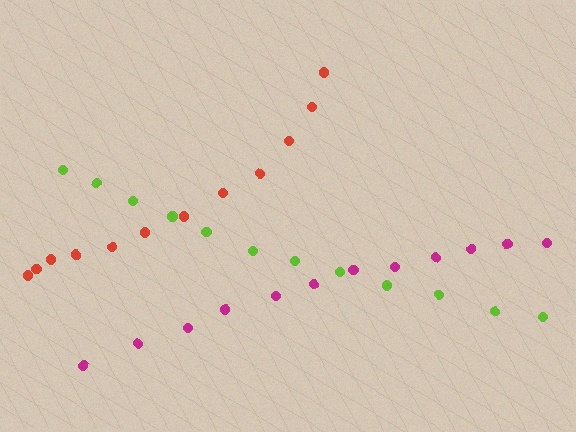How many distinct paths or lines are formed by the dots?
There are 3 distinct paths.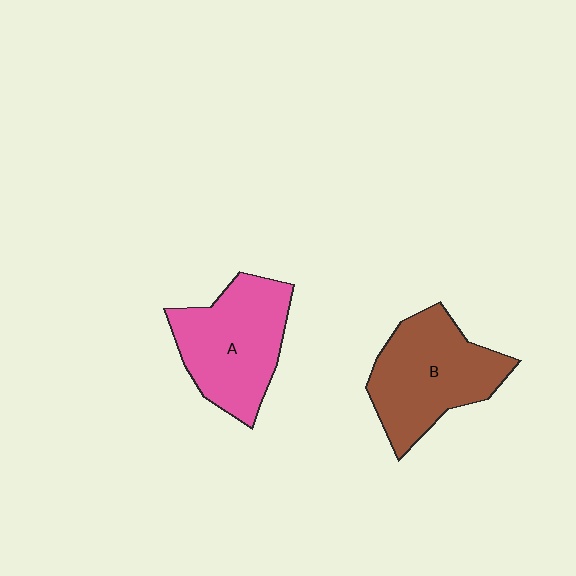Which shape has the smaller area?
Shape A (pink).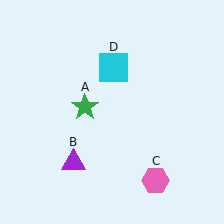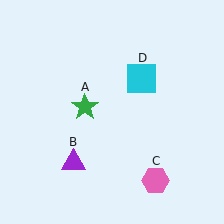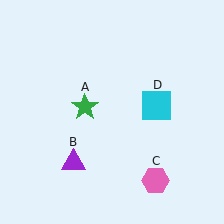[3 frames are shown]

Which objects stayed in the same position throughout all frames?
Green star (object A) and purple triangle (object B) and pink hexagon (object C) remained stationary.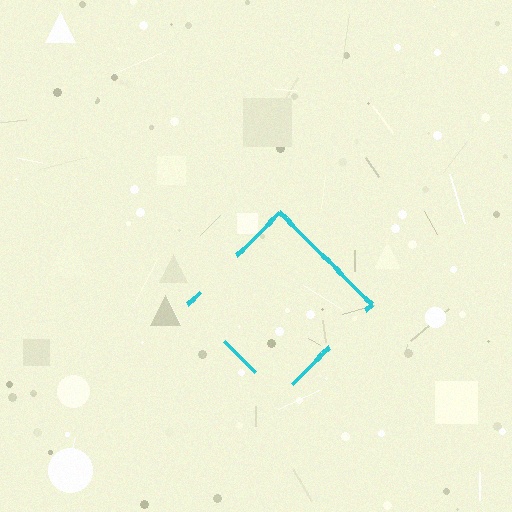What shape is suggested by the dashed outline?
The dashed outline suggests a diamond.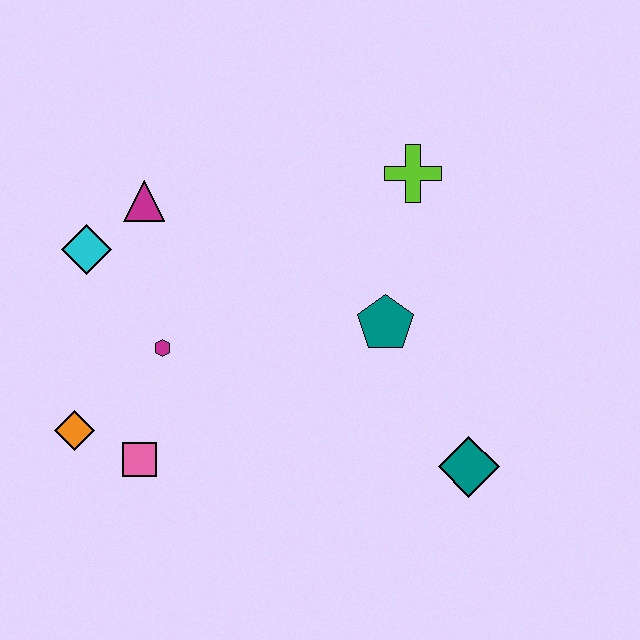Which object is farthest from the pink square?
The lime cross is farthest from the pink square.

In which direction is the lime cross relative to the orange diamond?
The lime cross is to the right of the orange diamond.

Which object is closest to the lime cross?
The teal pentagon is closest to the lime cross.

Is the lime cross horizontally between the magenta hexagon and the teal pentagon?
No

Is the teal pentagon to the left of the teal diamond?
Yes